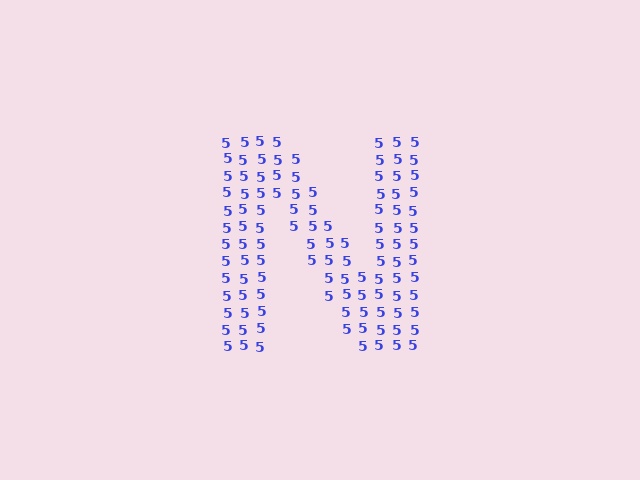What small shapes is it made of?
It is made of small digit 5's.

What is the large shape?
The large shape is the letter N.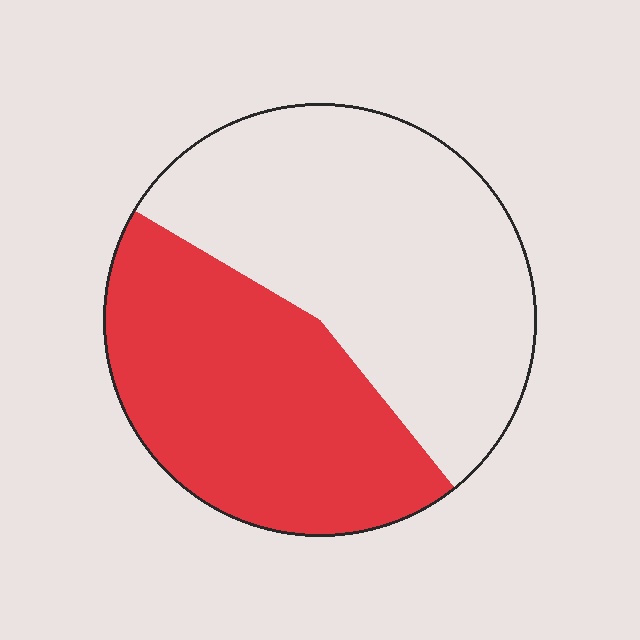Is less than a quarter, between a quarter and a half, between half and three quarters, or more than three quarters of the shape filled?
Between a quarter and a half.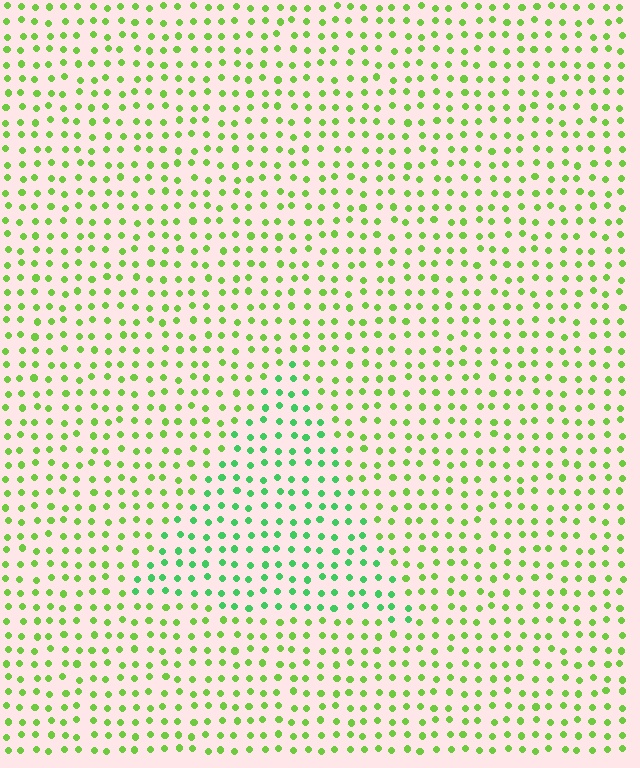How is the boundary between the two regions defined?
The boundary is defined purely by a slight shift in hue (about 34 degrees). Spacing, size, and orientation are identical on both sides.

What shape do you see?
I see a triangle.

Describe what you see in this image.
The image is filled with small lime elements in a uniform arrangement. A triangle-shaped region is visible where the elements are tinted to a slightly different hue, forming a subtle color boundary.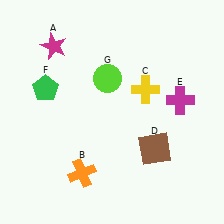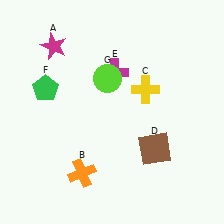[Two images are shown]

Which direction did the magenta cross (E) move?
The magenta cross (E) moved left.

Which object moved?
The magenta cross (E) moved left.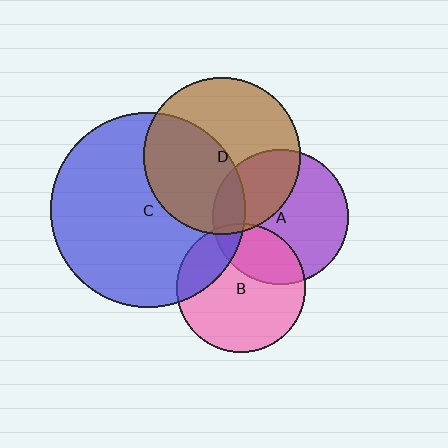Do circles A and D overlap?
Yes.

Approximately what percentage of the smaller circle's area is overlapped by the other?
Approximately 35%.